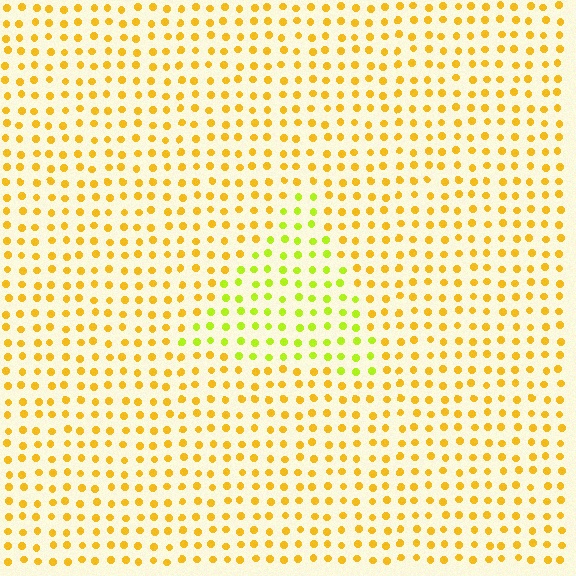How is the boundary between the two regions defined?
The boundary is defined purely by a slight shift in hue (about 35 degrees). Spacing, size, and orientation are identical on both sides.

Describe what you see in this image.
The image is filled with small yellow elements in a uniform arrangement. A triangle-shaped region is visible where the elements are tinted to a slightly different hue, forming a subtle color boundary.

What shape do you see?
I see a triangle.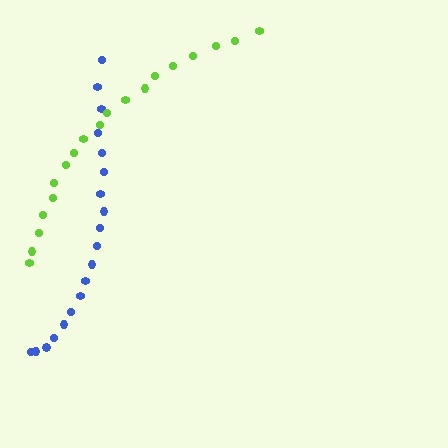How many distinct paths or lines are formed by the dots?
There are 2 distinct paths.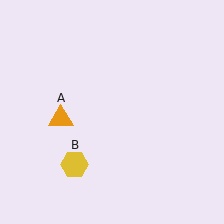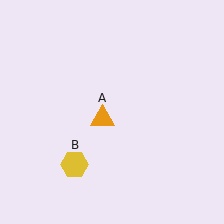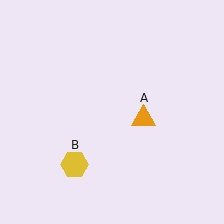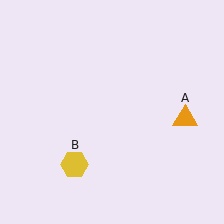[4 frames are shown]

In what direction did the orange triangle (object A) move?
The orange triangle (object A) moved right.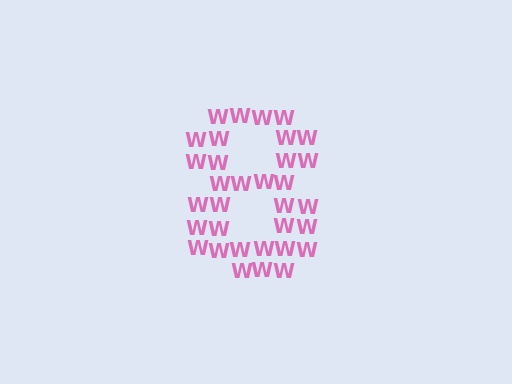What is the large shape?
The large shape is the digit 8.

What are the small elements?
The small elements are letter W's.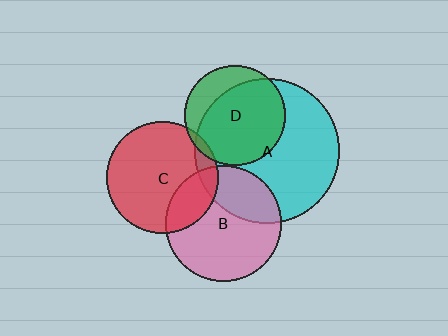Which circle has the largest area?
Circle A (cyan).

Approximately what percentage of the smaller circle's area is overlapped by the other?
Approximately 10%.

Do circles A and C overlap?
Yes.